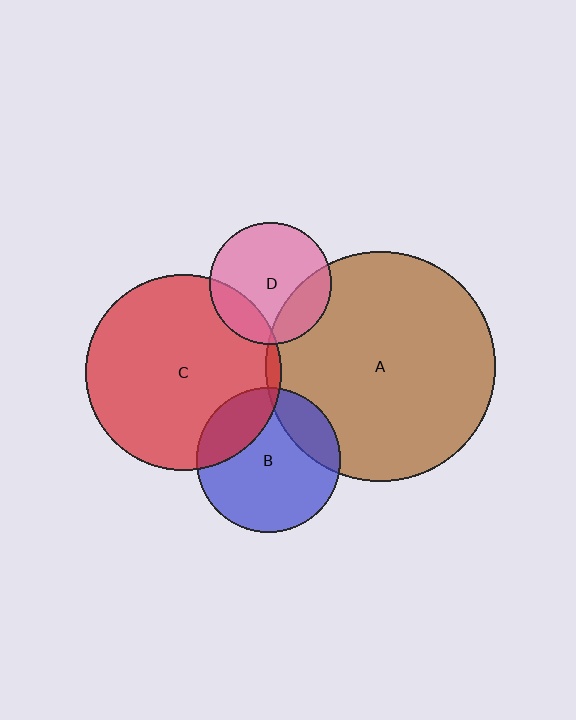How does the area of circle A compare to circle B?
Approximately 2.5 times.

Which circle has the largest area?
Circle A (brown).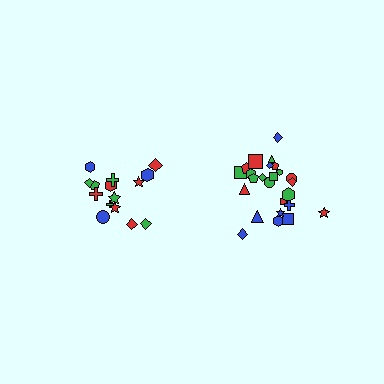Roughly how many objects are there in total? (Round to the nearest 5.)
Roughly 40 objects in total.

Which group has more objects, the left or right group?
The right group.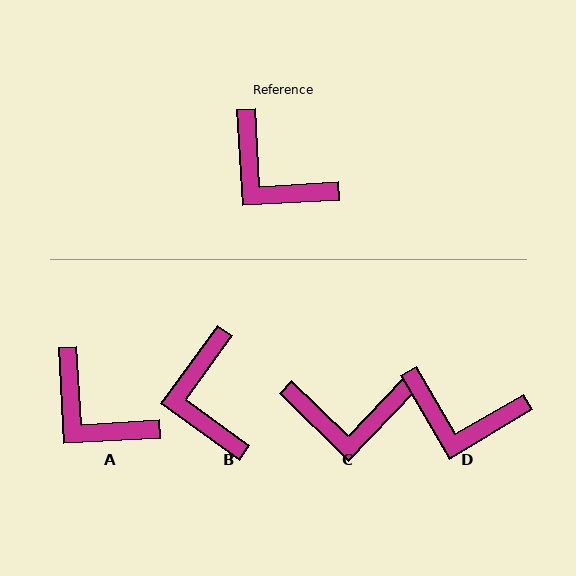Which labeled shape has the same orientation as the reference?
A.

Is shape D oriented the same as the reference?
No, it is off by about 27 degrees.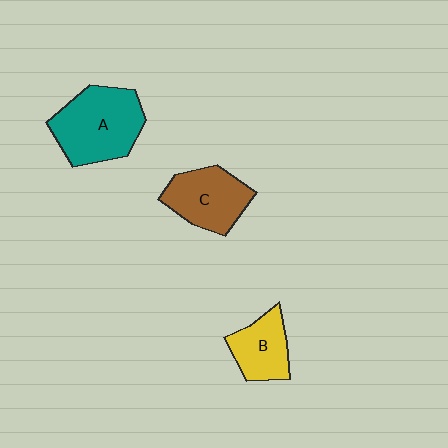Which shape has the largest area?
Shape A (teal).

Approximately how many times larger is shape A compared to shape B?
Approximately 1.7 times.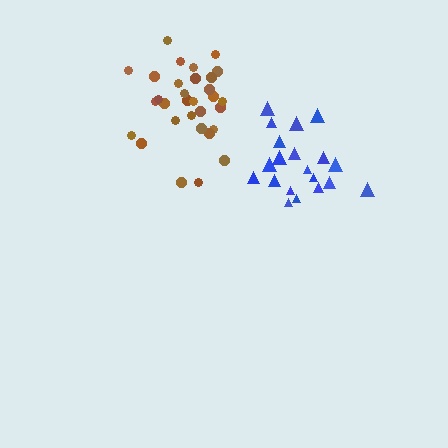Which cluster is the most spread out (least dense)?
Blue.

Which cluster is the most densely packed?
Brown.